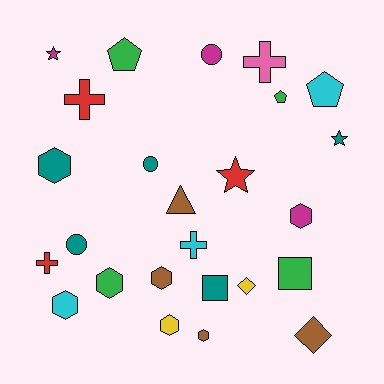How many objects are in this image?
There are 25 objects.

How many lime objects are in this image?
There are no lime objects.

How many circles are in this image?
There are 3 circles.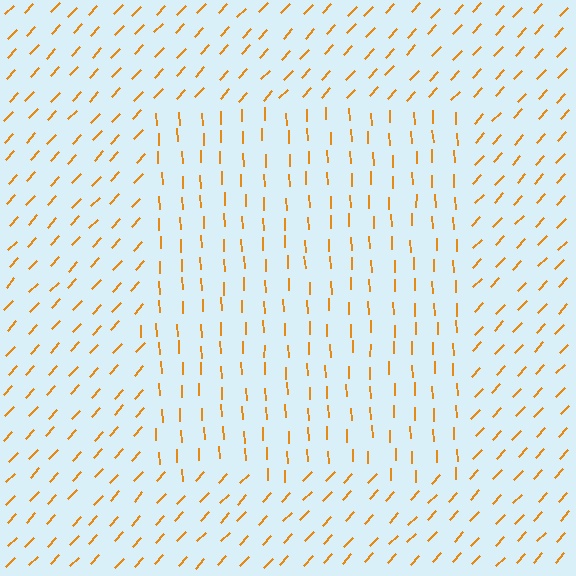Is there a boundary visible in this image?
Yes, there is a texture boundary formed by a change in line orientation.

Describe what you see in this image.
The image is filled with small orange line segments. A rectangle region in the image has lines oriented differently from the surrounding lines, creating a visible texture boundary.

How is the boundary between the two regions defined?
The boundary is defined purely by a change in line orientation (approximately 45 degrees difference). All lines are the same color and thickness.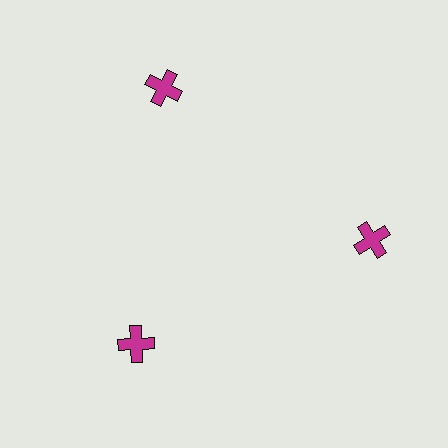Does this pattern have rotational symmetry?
Yes, this pattern has 3-fold rotational symmetry. It looks the same after rotating 120 degrees around the center.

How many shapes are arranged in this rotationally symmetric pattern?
There are 3 shapes, arranged in 3 groups of 1.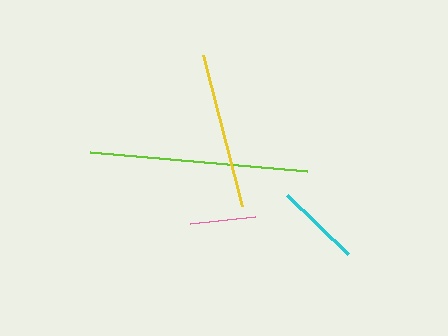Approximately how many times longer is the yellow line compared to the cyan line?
The yellow line is approximately 1.8 times the length of the cyan line.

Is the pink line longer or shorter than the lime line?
The lime line is longer than the pink line.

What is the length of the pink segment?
The pink segment is approximately 65 pixels long.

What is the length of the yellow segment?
The yellow segment is approximately 156 pixels long.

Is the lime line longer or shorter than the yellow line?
The lime line is longer than the yellow line.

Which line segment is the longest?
The lime line is the longest at approximately 218 pixels.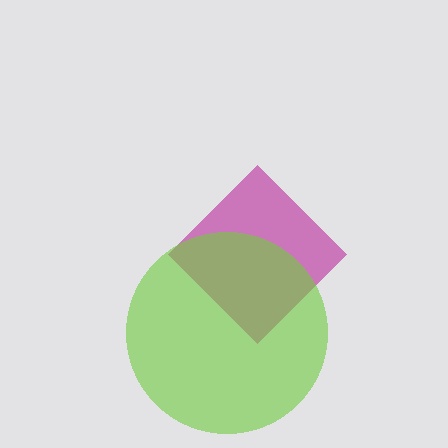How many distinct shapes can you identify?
There are 2 distinct shapes: a magenta diamond, a lime circle.